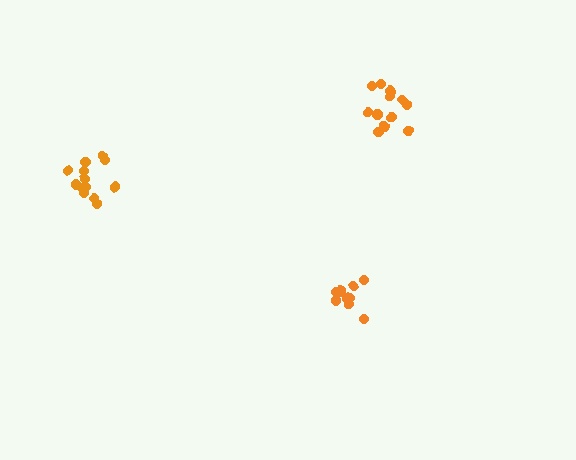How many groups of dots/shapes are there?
There are 3 groups.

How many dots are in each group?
Group 1: 13 dots, Group 2: 13 dots, Group 3: 10 dots (36 total).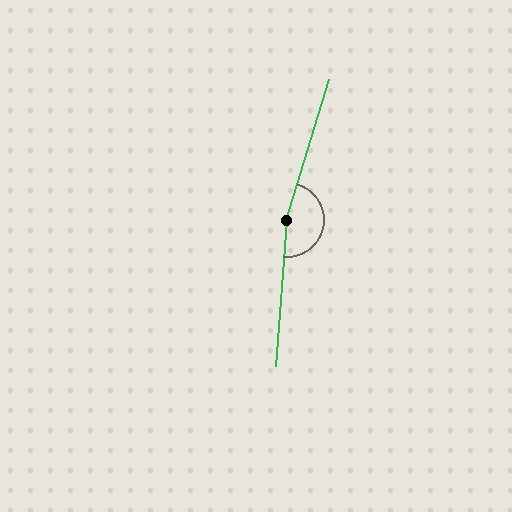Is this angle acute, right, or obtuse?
It is obtuse.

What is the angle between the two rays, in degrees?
Approximately 167 degrees.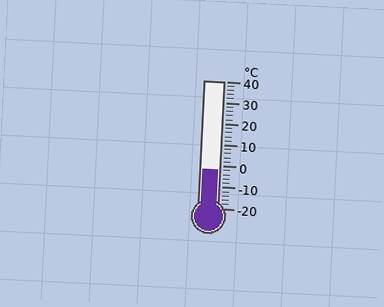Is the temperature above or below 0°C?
The temperature is below 0°C.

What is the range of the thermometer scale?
The thermometer scale ranges from -20°C to 40°C.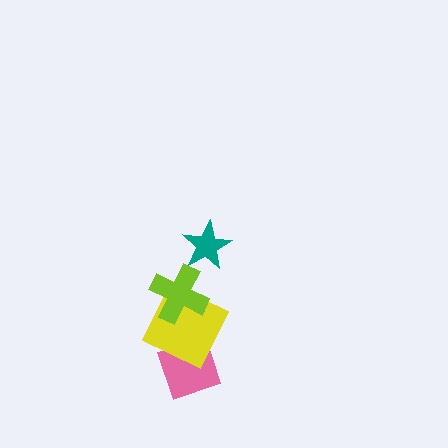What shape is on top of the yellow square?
The lime cross is on top of the yellow square.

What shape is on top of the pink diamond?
The yellow square is on top of the pink diamond.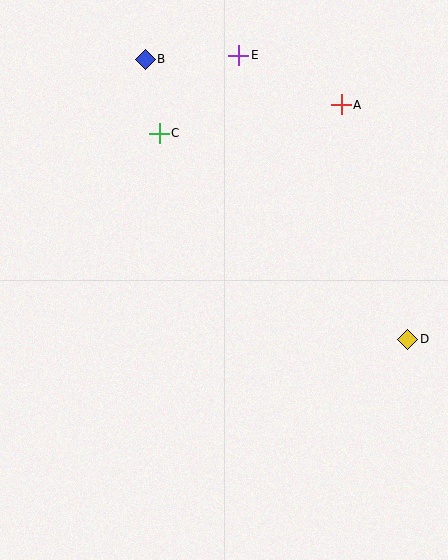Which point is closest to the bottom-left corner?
Point C is closest to the bottom-left corner.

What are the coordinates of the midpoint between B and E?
The midpoint between B and E is at (192, 57).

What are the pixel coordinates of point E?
Point E is at (239, 55).